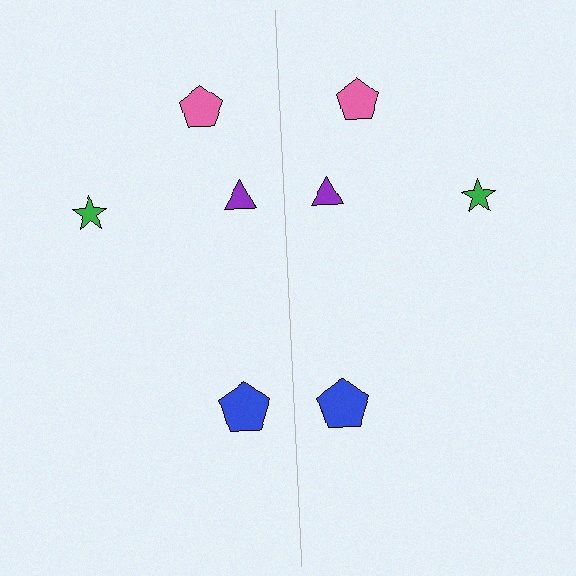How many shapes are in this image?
There are 8 shapes in this image.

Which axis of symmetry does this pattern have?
The pattern has a vertical axis of symmetry running through the center of the image.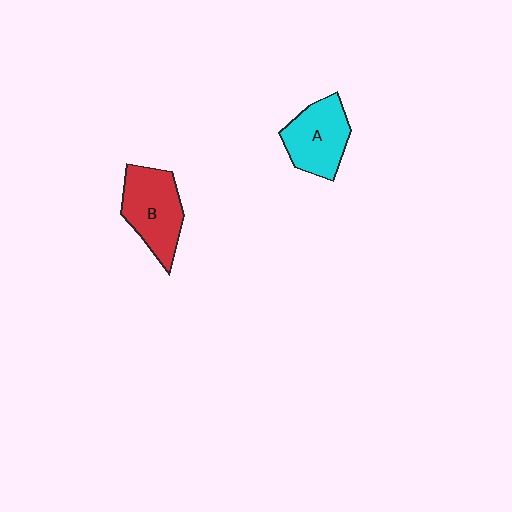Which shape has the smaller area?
Shape A (cyan).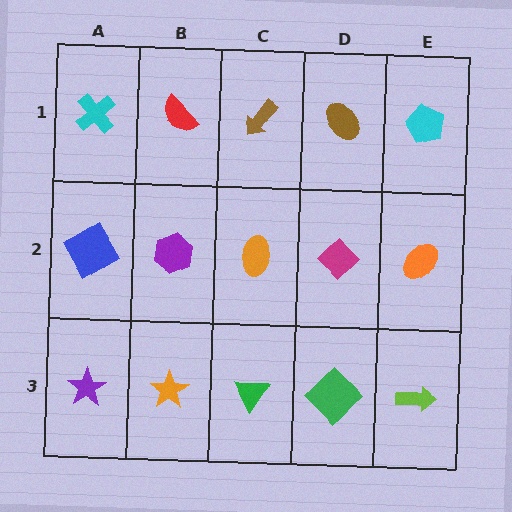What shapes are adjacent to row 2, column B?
A red semicircle (row 1, column B), an orange star (row 3, column B), a blue square (row 2, column A), an orange ellipse (row 2, column C).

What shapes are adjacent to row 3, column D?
A magenta diamond (row 2, column D), a green triangle (row 3, column C), a lime arrow (row 3, column E).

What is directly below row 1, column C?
An orange ellipse.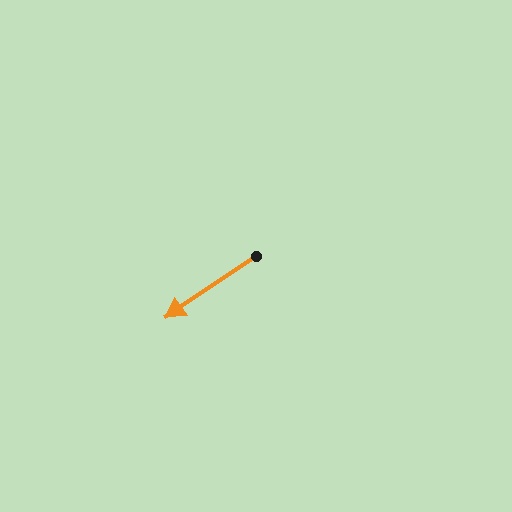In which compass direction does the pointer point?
Southwest.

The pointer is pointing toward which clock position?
Roughly 8 o'clock.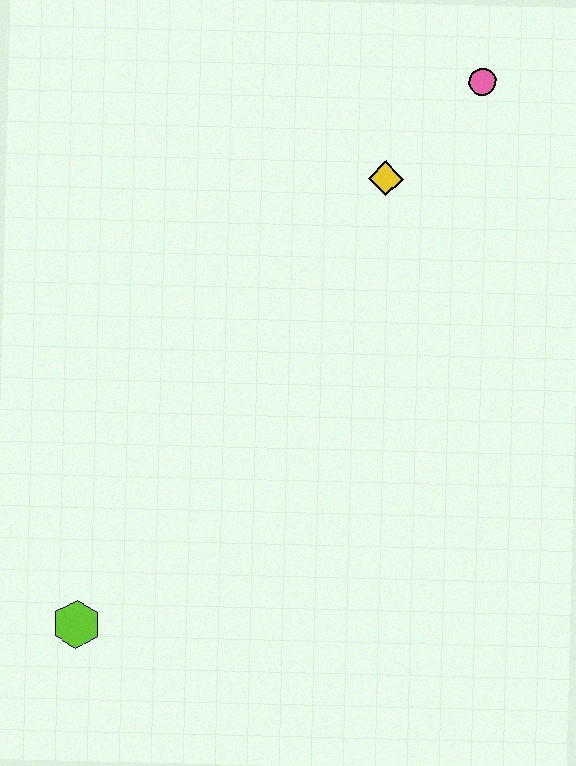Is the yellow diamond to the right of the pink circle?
No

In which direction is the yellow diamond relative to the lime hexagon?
The yellow diamond is above the lime hexagon.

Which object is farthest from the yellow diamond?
The lime hexagon is farthest from the yellow diamond.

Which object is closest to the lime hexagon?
The yellow diamond is closest to the lime hexagon.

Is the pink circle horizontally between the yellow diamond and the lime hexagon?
No